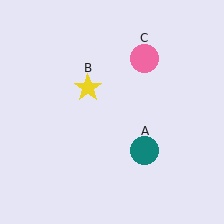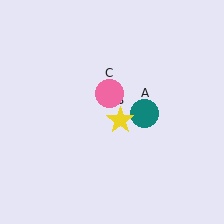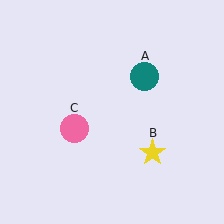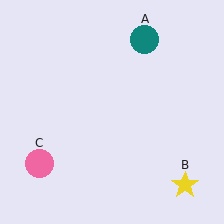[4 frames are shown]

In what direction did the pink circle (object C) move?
The pink circle (object C) moved down and to the left.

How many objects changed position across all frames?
3 objects changed position: teal circle (object A), yellow star (object B), pink circle (object C).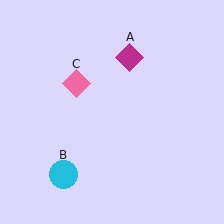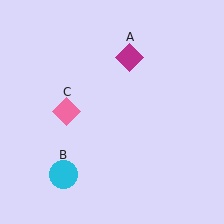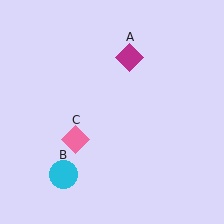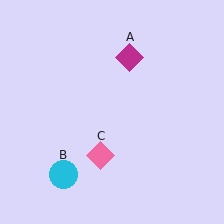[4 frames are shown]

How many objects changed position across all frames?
1 object changed position: pink diamond (object C).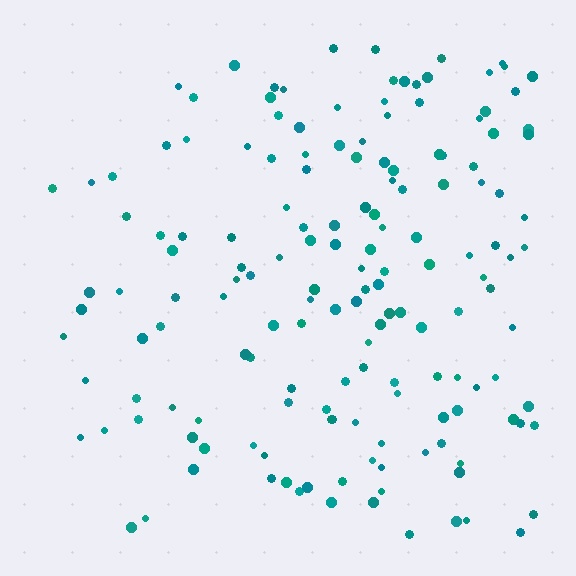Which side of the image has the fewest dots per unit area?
The left.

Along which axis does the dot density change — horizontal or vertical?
Horizontal.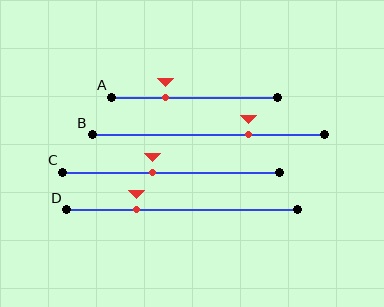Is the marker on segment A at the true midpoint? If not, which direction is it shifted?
No, the marker on segment A is shifted to the left by about 18% of the segment length.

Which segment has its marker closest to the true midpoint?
Segment C has its marker closest to the true midpoint.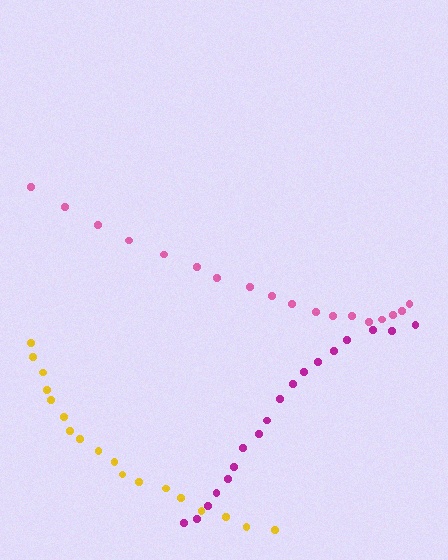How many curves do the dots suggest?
There are 3 distinct paths.